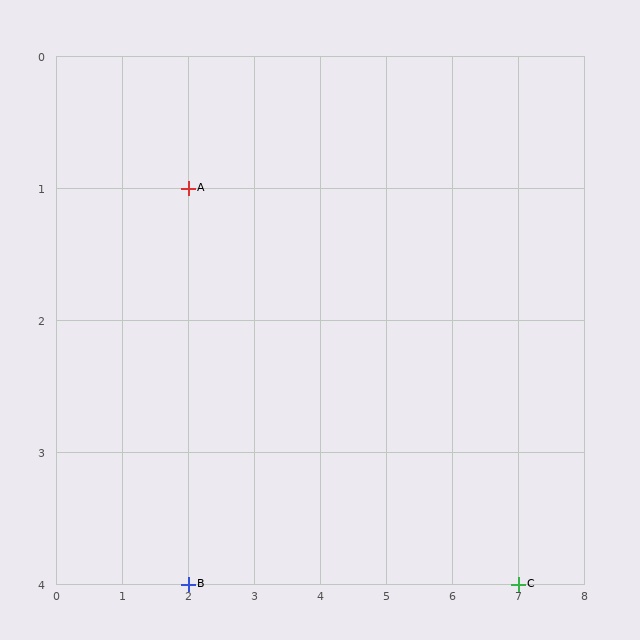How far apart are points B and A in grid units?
Points B and A are 3 rows apart.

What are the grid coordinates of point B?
Point B is at grid coordinates (2, 4).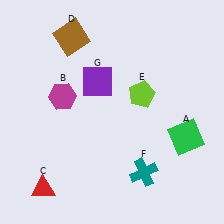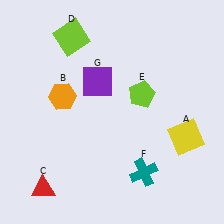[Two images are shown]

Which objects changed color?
A changed from green to yellow. B changed from magenta to orange. D changed from brown to lime.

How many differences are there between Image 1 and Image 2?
There are 3 differences between the two images.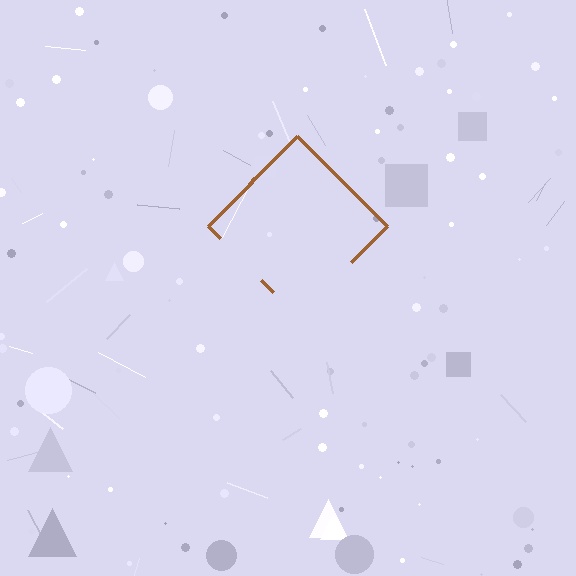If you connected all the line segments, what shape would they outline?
They would outline a diamond.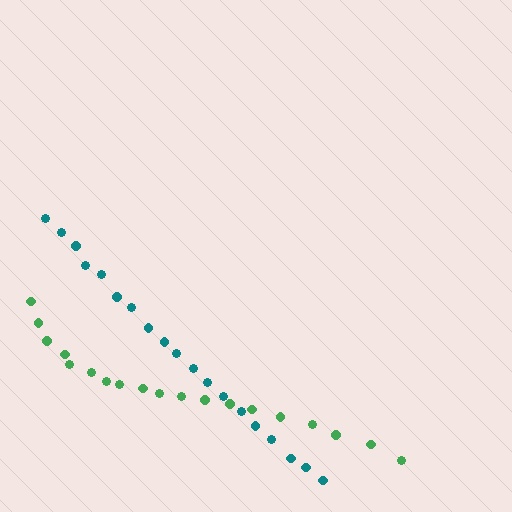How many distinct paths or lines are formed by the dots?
There are 2 distinct paths.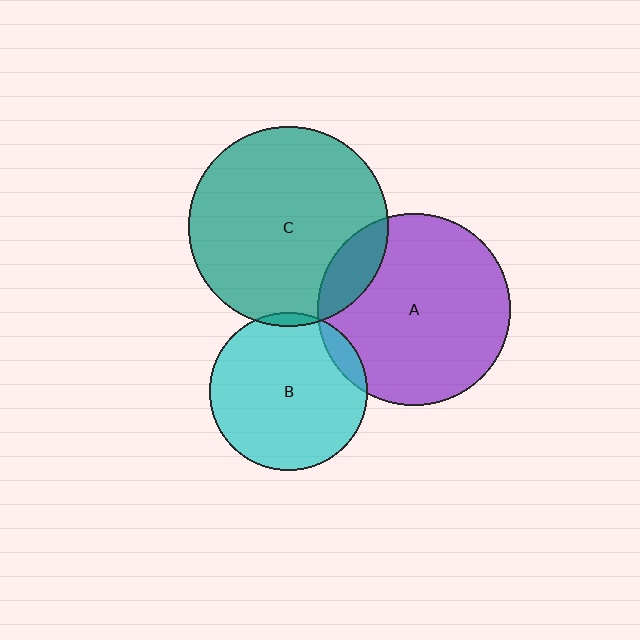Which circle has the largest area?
Circle C (teal).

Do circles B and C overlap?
Yes.